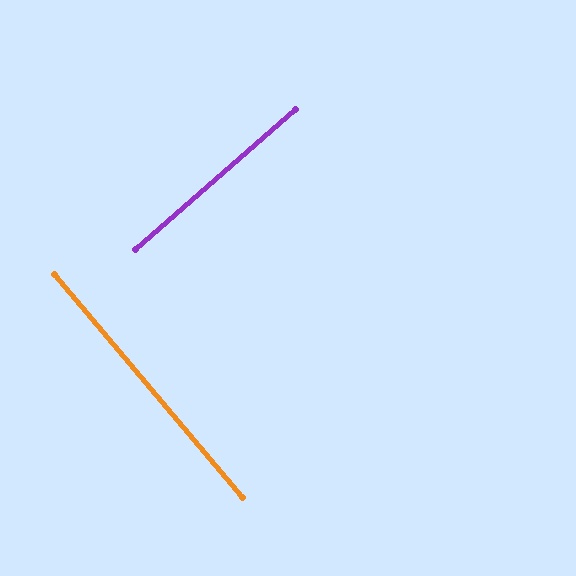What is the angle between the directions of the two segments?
Approximately 89 degrees.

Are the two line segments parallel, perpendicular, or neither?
Perpendicular — they meet at approximately 89°.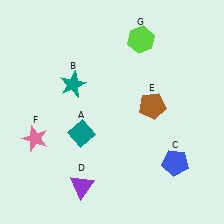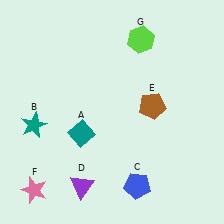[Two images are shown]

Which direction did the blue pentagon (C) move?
The blue pentagon (C) moved left.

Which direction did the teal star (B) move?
The teal star (B) moved down.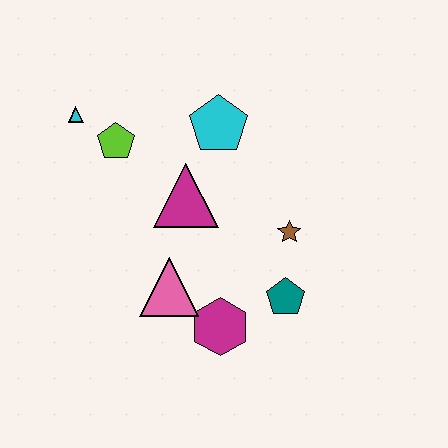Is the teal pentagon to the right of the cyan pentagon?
Yes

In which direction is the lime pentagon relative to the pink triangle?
The lime pentagon is above the pink triangle.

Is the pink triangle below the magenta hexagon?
No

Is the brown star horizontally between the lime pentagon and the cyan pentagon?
No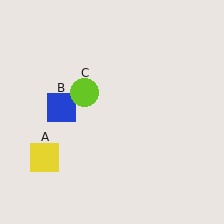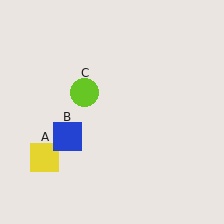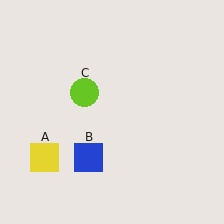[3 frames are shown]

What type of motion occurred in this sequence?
The blue square (object B) rotated counterclockwise around the center of the scene.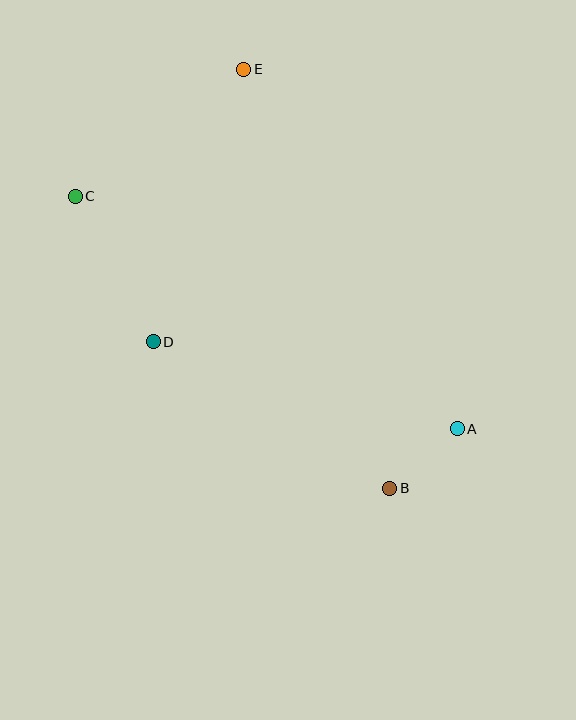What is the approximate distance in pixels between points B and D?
The distance between B and D is approximately 278 pixels.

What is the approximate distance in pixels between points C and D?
The distance between C and D is approximately 165 pixels.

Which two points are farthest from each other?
Points A and C are farthest from each other.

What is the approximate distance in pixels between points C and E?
The distance between C and E is approximately 211 pixels.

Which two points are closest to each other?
Points A and B are closest to each other.